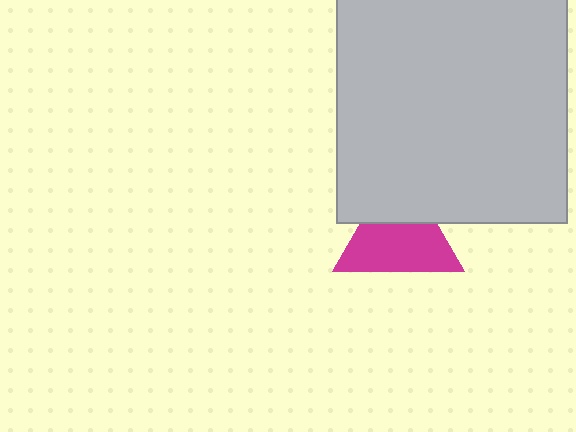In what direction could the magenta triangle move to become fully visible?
The magenta triangle could move down. That would shift it out from behind the light gray square entirely.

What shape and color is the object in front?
The object in front is a light gray square.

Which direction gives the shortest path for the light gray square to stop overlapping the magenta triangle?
Moving up gives the shortest separation.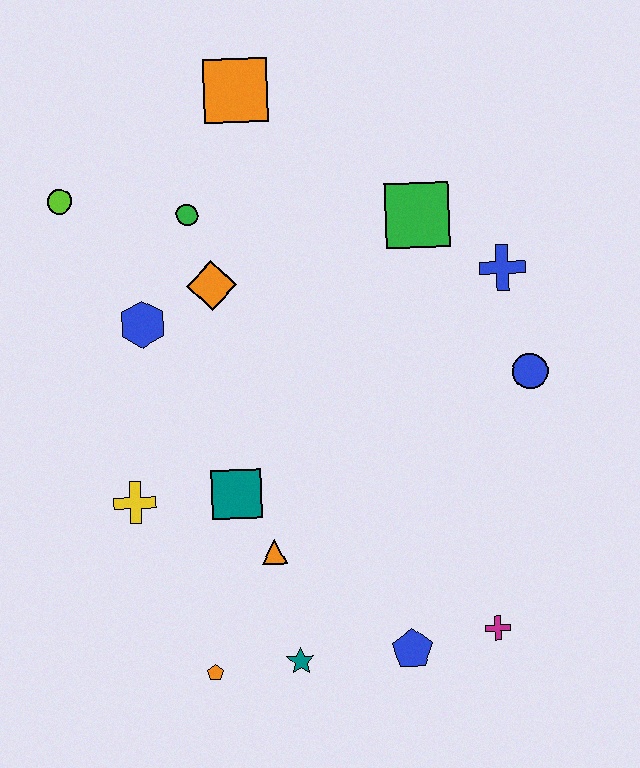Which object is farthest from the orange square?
The magenta cross is farthest from the orange square.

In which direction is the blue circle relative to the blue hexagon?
The blue circle is to the right of the blue hexagon.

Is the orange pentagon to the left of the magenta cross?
Yes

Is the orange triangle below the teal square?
Yes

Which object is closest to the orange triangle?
The teal square is closest to the orange triangle.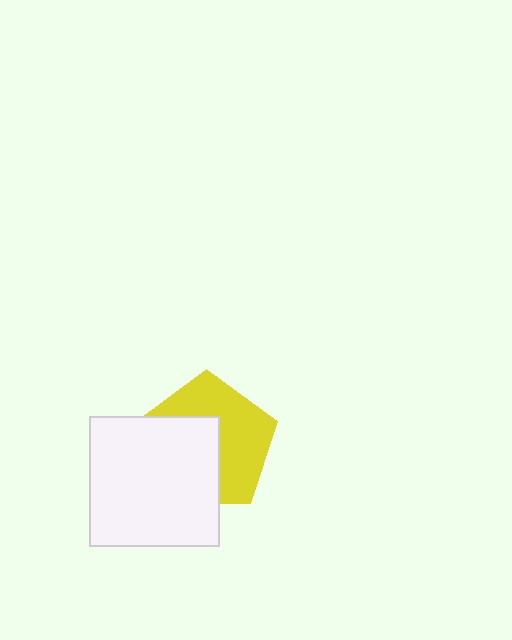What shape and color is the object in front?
The object in front is a white square.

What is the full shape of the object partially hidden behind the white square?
The partially hidden object is a yellow pentagon.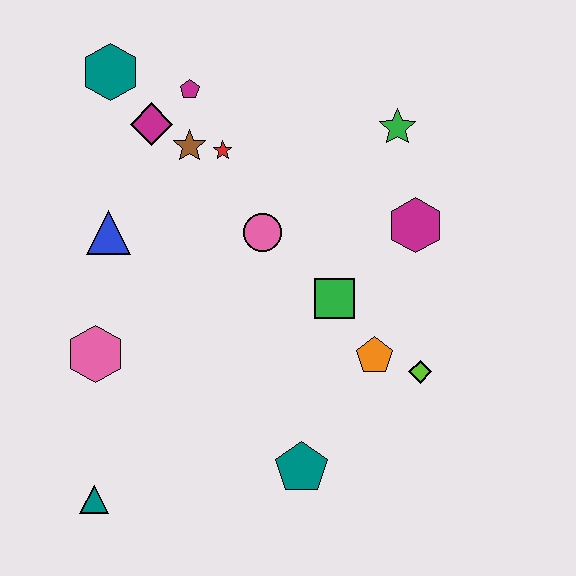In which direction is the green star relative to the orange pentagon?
The green star is above the orange pentagon.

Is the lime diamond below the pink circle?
Yes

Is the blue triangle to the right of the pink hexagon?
Yes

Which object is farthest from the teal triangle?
The green star is farthest from the teal triangle.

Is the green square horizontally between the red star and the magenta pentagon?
No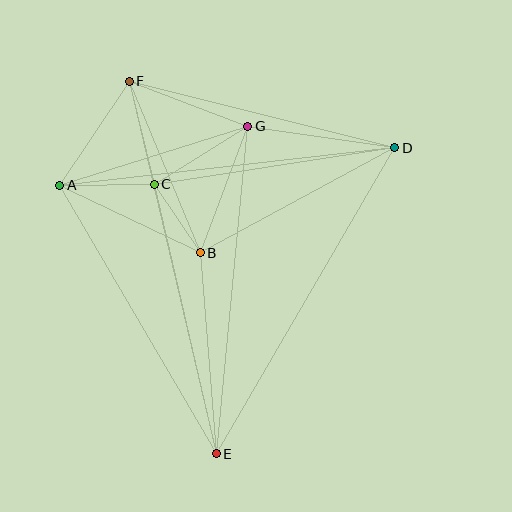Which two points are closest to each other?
Points B and C are closest to each other.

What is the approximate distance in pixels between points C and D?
The distance between C and D is approximately 243 pixels.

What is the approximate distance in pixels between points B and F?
The distance between B and F is approximately 186 pixels.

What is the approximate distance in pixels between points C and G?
The distance between C and G is approximately 110 pixels.